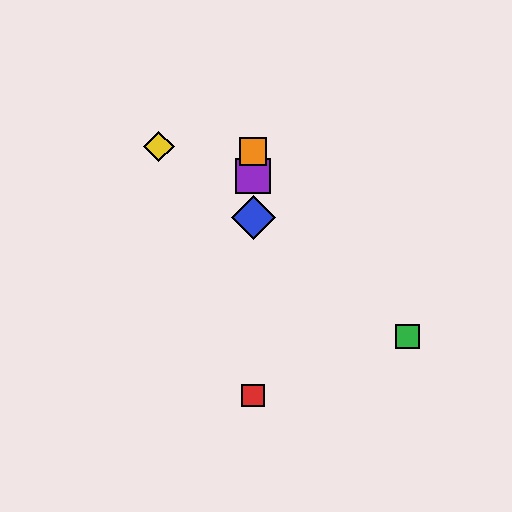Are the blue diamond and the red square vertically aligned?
Yes, both are at x≈253.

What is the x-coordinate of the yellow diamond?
The yellow diamond is at x≈159.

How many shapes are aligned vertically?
4 shapes (the red square, the blue diamond, the purple square, the orange square) are aligned vertically.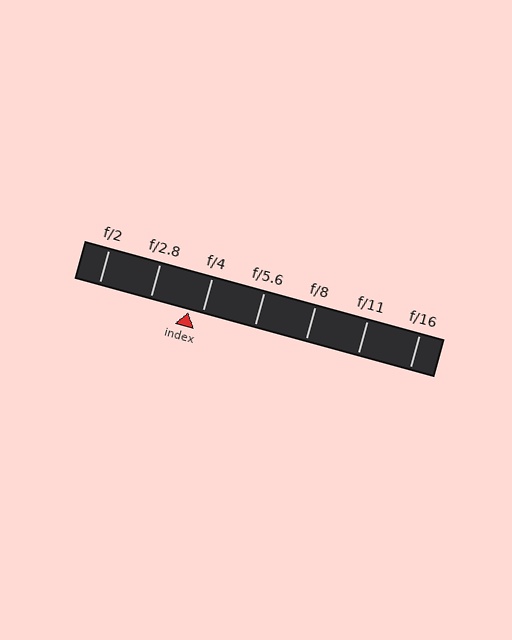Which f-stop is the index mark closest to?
The index mark is closest to f/4.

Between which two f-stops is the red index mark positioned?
The index mark is between f/2.8 and f/4.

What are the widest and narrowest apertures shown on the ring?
The widest aperture shown is f/2 and the narrowest is f/16.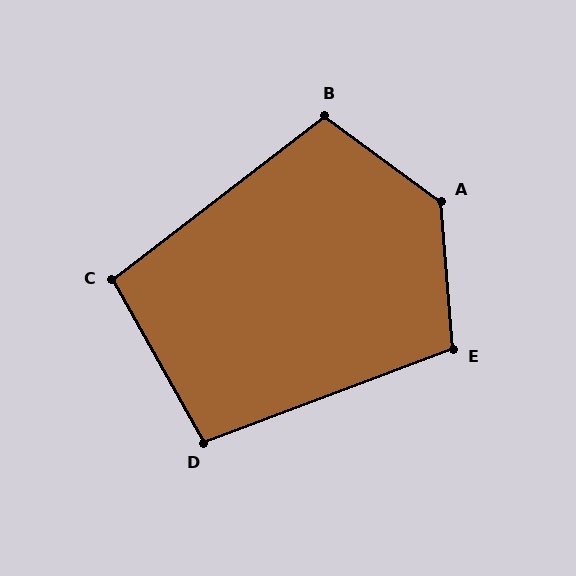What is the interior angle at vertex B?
Approximately 106 degrees (obtuse).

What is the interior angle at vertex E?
Approximately 106 degrees (obtuse).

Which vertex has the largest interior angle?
A, at approximately 131 degrees.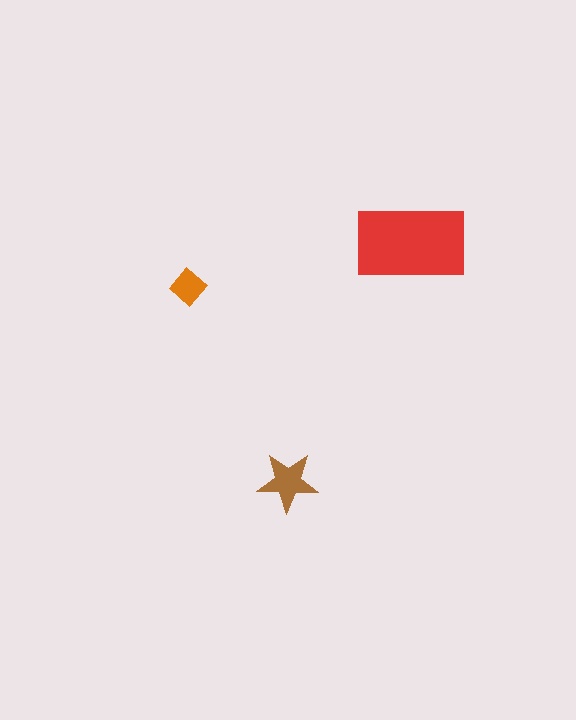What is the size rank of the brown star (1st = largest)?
2nd.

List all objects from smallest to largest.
The orange diamond, the brown star, the red rectangle.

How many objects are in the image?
There are 3 objects in the image.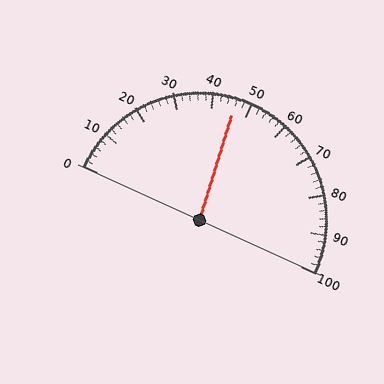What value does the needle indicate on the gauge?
The needle indicates approximately 46.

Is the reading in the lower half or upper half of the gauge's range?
The reading is in the lower half of the range (0 to 100).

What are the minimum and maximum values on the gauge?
The gauge ranges from 0 to 100.